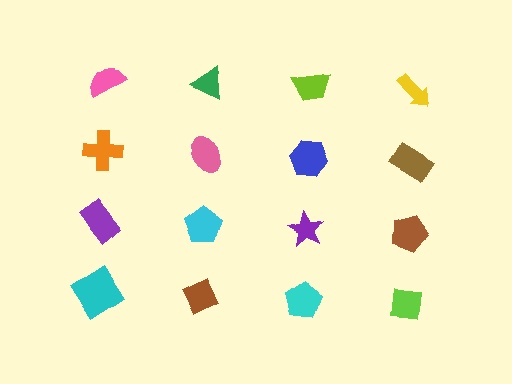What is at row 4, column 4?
A lime square.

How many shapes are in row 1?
4 shapes.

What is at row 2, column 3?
A blue hexagon.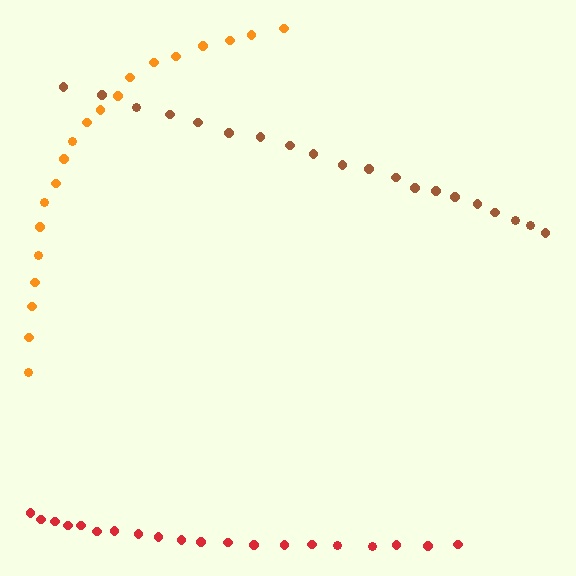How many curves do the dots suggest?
There are 3 distinct paths.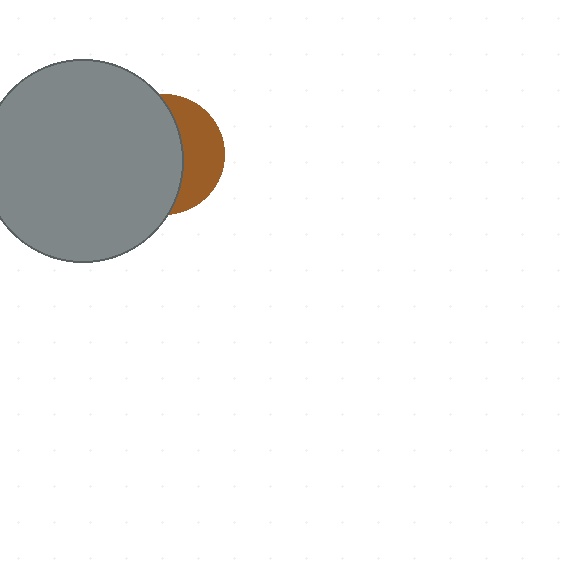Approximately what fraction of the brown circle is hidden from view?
Roughly 64% of the brown circle is hidden behind the gray circle.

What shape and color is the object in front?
The object in front is a gray circle.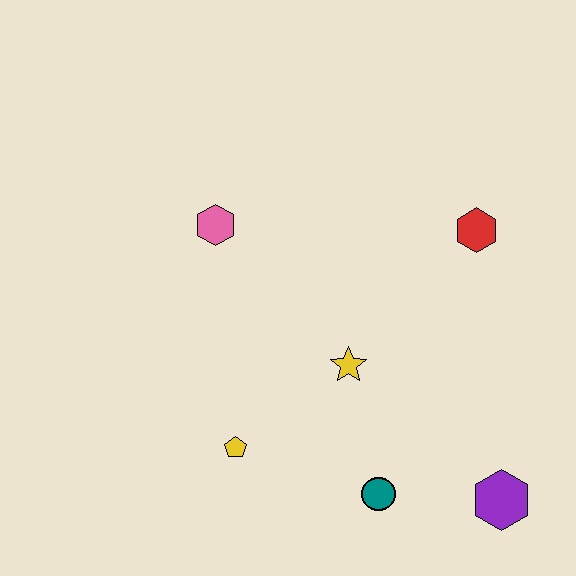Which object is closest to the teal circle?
The purple hexagon is closest to the teal circle.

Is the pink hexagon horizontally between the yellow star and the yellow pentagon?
No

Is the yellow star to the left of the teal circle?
Yes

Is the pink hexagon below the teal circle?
No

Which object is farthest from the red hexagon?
The yellow pentagon is farthest from the red hexagon.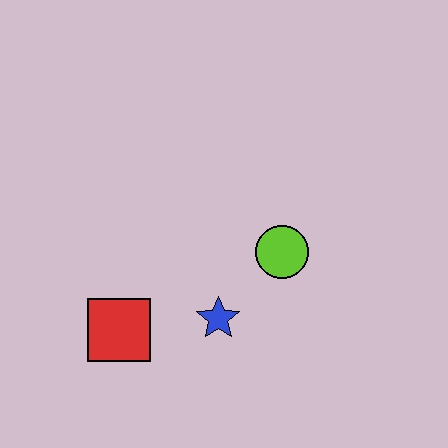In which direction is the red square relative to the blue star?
The red square is to the left of the blue star.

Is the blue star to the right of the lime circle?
No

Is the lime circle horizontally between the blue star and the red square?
No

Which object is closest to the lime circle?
The blue star is closest to the lime circle.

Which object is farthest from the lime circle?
The red square is farthest from the lime circle.